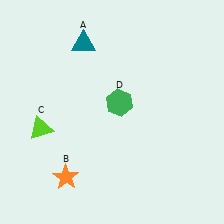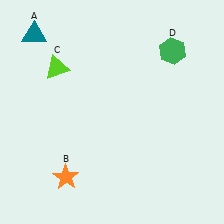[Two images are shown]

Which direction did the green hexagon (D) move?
The green hexagon (D) moved right.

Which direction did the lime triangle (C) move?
The lime triangle (C) moved up.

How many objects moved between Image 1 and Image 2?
3 objects moved between the two images.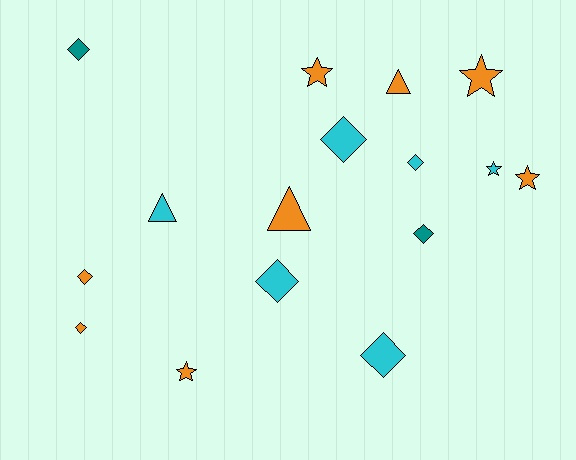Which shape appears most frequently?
Diamond, with 8 objects.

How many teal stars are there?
There are no teal stars.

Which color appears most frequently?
Orange, with 8 objects.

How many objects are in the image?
There are 16 objects.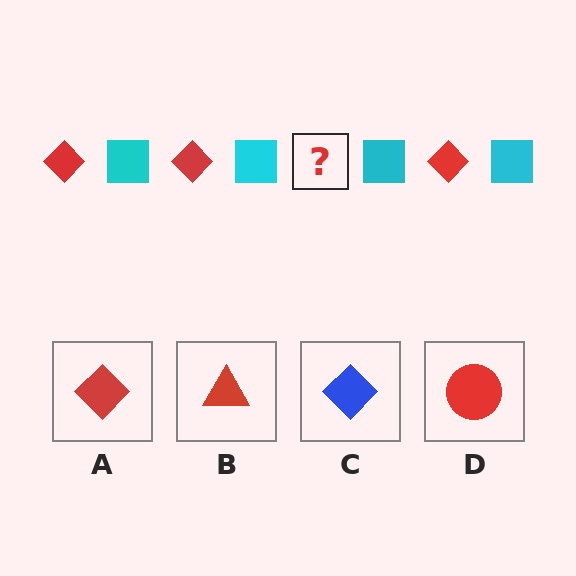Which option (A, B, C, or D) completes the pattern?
A.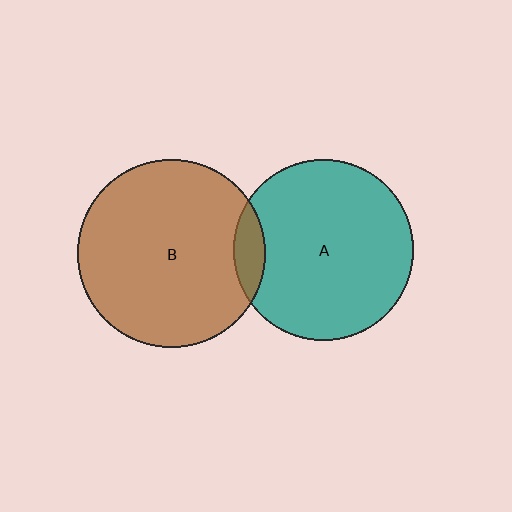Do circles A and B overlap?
Yes.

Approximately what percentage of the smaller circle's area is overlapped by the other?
Approximately 10%.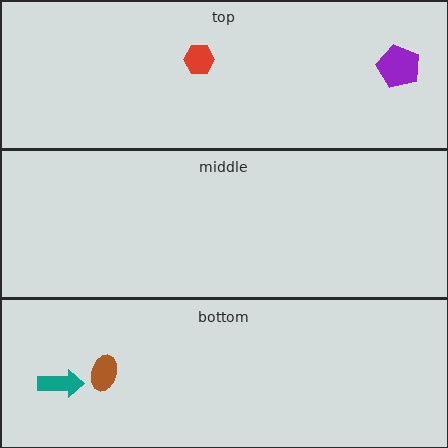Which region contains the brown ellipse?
The bottom region.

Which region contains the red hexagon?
The top region.